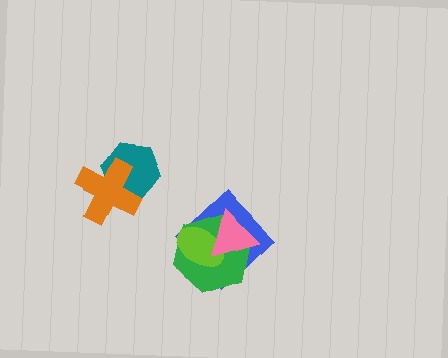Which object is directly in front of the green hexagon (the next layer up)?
The lime ellipse is directly in front of the green hexagon.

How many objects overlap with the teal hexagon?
1 object overlaps with the teal hexagon.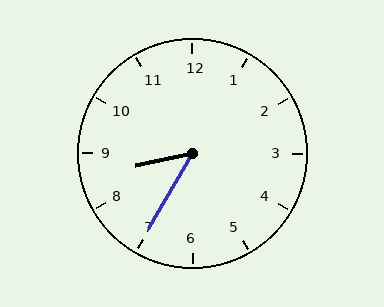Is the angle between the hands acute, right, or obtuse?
It is acute.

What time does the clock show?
8:35.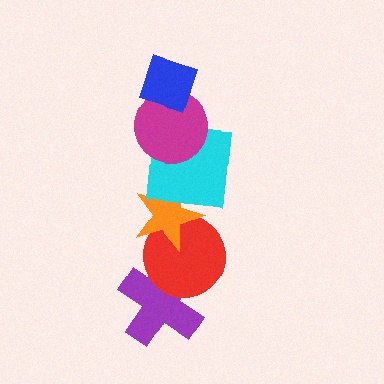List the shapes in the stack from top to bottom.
From top to bottom: the blue diamond, the magenta circle, the cyan square, the orange star, the red circle, the purple cross.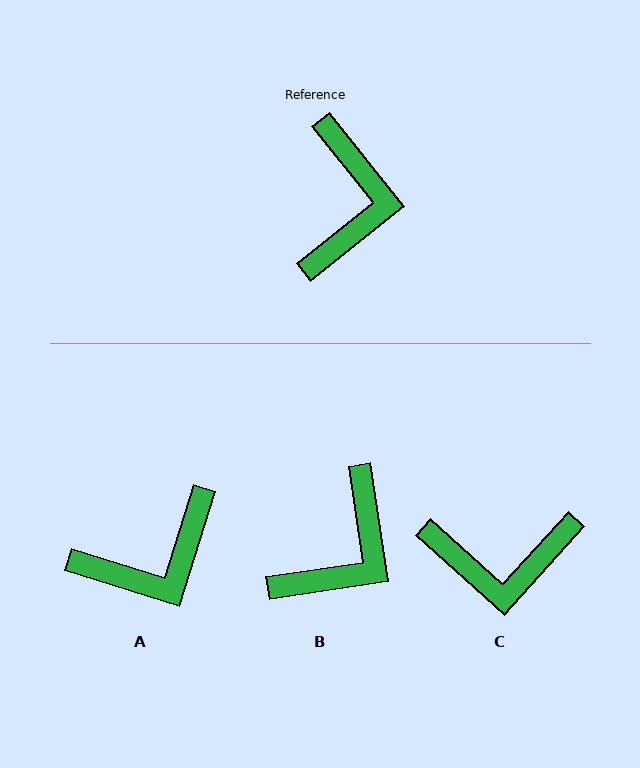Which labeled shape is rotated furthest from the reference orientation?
C, about 81 degrees away.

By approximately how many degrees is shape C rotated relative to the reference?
Approximately 81 degrees clockwise.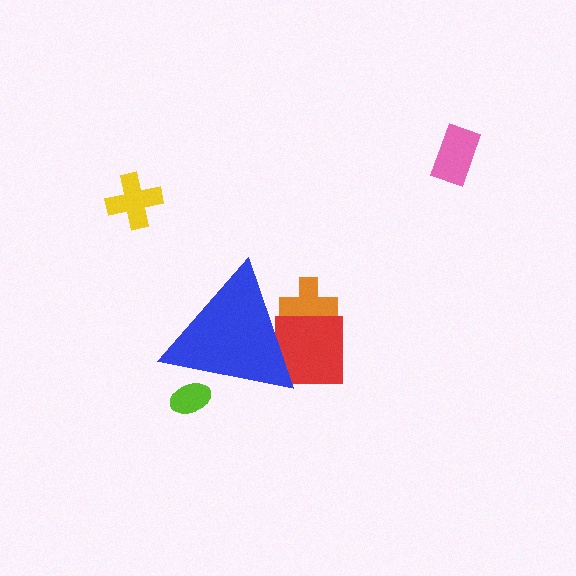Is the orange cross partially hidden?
Yes, the orange cross is partially hidden behind the blue triangle.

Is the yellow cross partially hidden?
No, the yellow cross is fully visible.